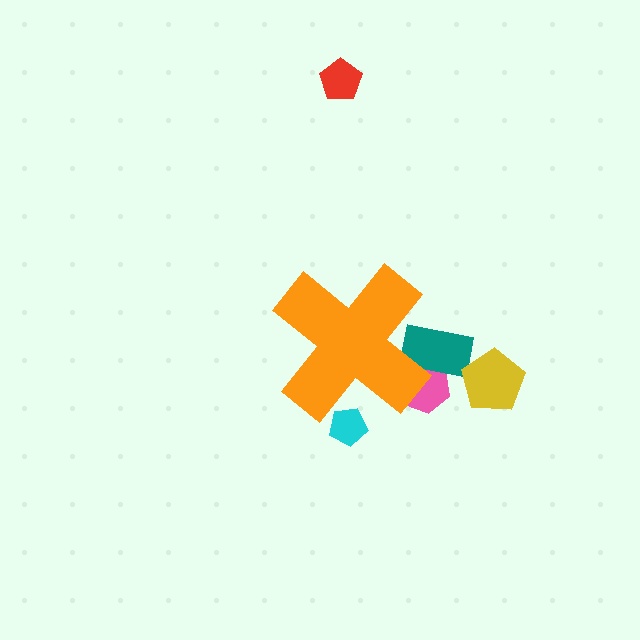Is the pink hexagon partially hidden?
Yes, the pink hexagon is partially hidden behind the orange cross.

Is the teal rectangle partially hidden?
Yes, the teal rectangle is partially hidden behind the orange cross.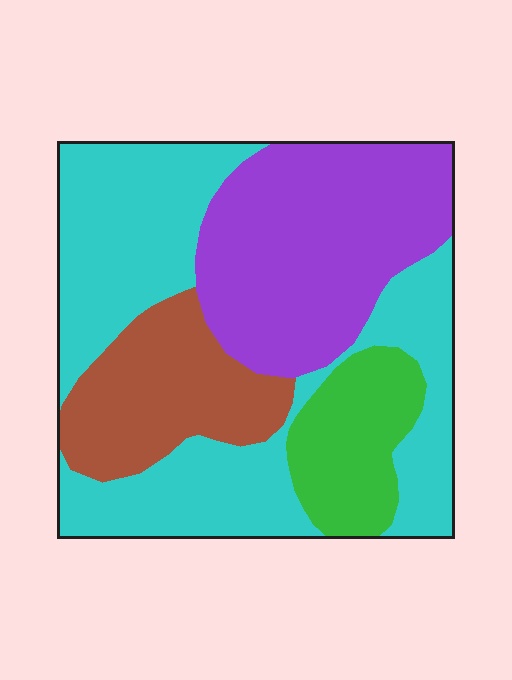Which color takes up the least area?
Green, at roughly 10%.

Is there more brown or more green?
Brown.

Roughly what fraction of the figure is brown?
Brown takes up less than a quarter of the figure.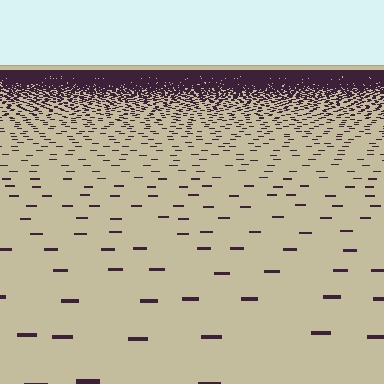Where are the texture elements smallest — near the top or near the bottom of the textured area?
Near the top.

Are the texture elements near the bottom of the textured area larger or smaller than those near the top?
Larger. Near the bottom, elements are closer to the viewer and appear at a bigger on-screen size.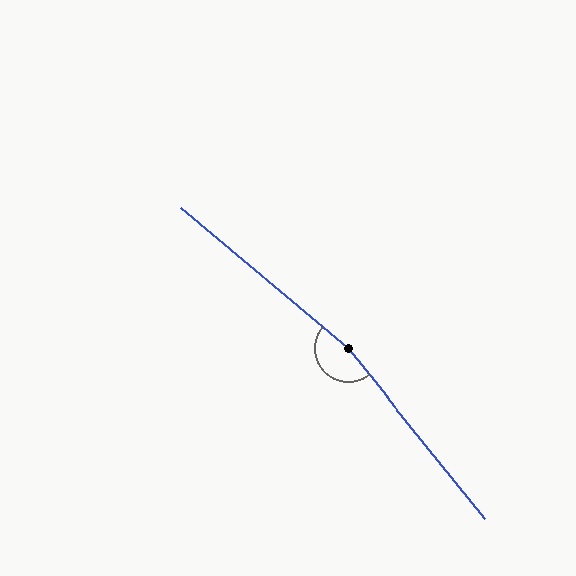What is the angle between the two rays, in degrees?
Approximately 169 degrees.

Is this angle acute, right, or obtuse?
It is obtuse.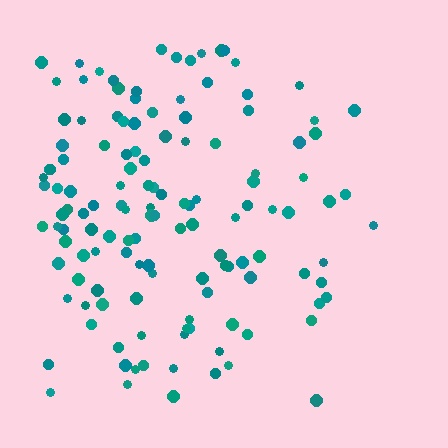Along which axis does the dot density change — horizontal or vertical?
Horizontal.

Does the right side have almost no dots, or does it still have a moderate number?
Still a moderate number, just noticeably fewer than the left.